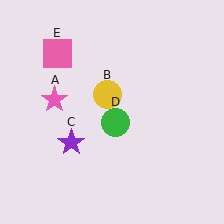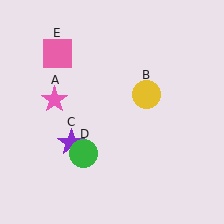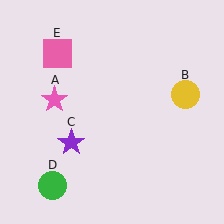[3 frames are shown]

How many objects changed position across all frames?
2 objects changed position: yellow circle (object B), green circle (object D).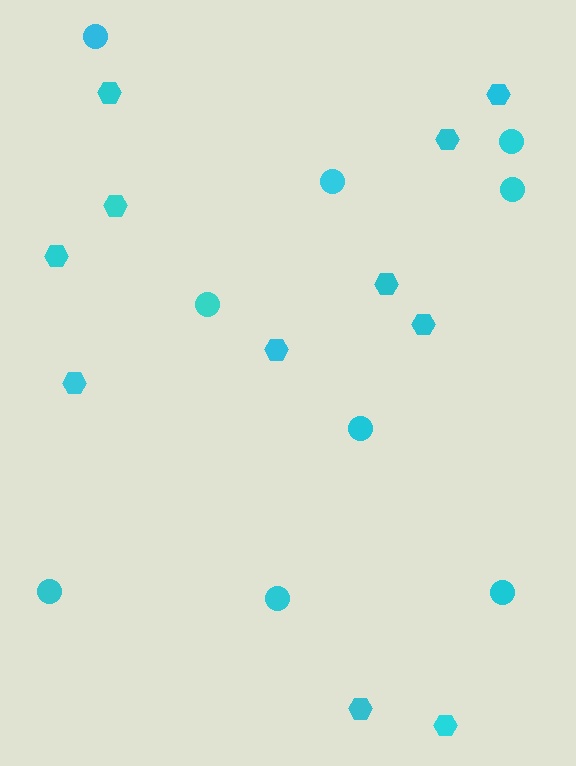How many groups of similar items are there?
There are 2 groups: one group of circles (9) and one group of hexagons (11).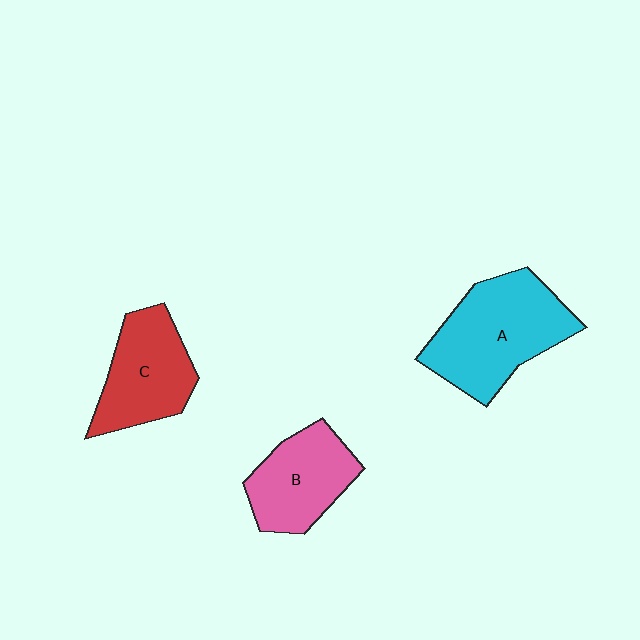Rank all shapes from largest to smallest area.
From largest to smallest: A (cyan), C (red), B (pink).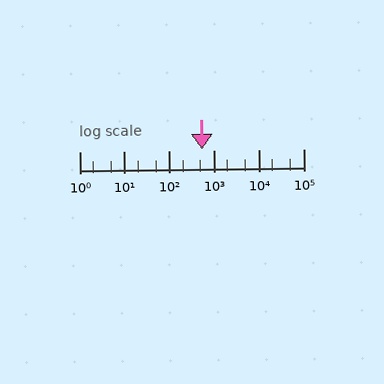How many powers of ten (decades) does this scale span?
The scale spans 5 decades, from 1 to 100000.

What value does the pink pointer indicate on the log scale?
The pointer indicates approximately 530.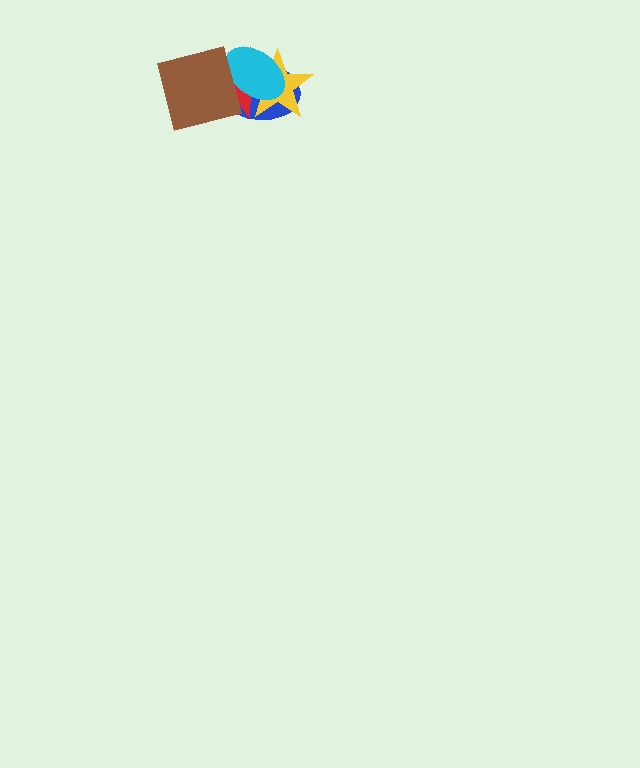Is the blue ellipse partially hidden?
Yes, it is partially covered by another shape.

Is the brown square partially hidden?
No, no other shape covers it.